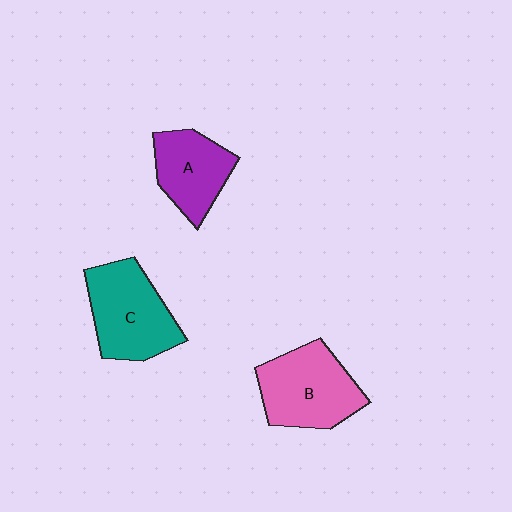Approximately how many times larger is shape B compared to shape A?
Approximately 1.3 times.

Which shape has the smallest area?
Shape A (purple).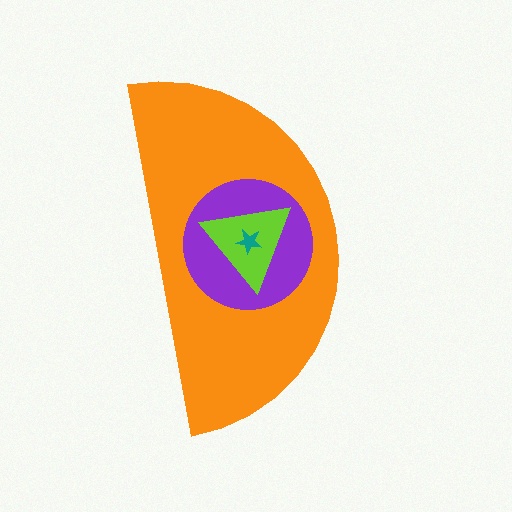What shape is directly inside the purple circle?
The lime triangle.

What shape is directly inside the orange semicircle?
The purple circle.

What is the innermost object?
The teal star.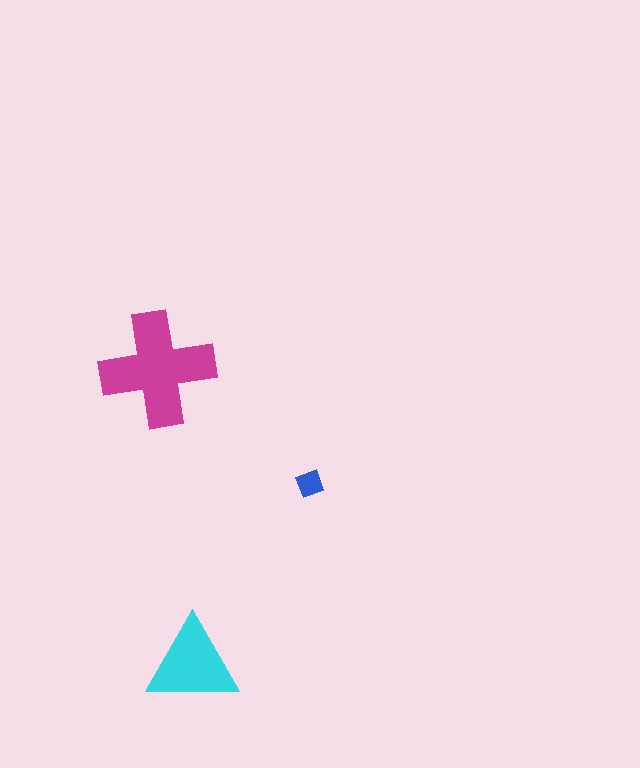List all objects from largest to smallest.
The magenta cross, the cyan triangle, the blue diamond.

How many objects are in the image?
There are 3 objects in the image.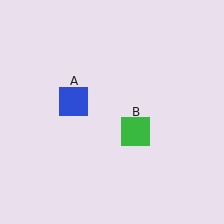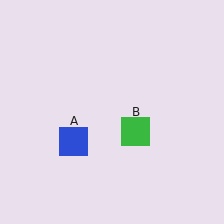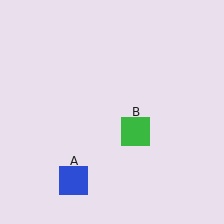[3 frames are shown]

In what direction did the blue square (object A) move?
The blue square (object A) moved down.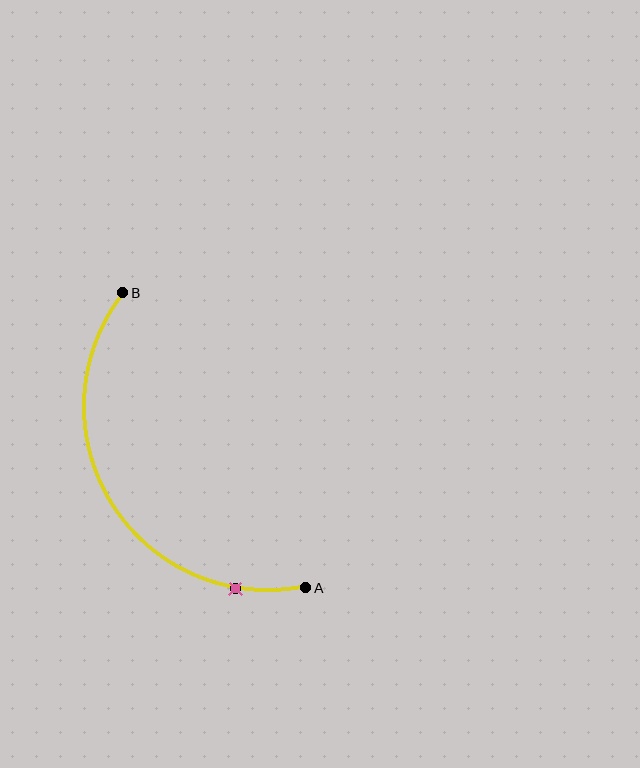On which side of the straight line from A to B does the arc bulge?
The arc bulges to the left of the straight line connecting A and B.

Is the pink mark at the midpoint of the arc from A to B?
No. The pink mark lies on the arc but is closer to endpoint A. The arc midpoint would be at the point on the curve equidistant along the arc from both A and B.